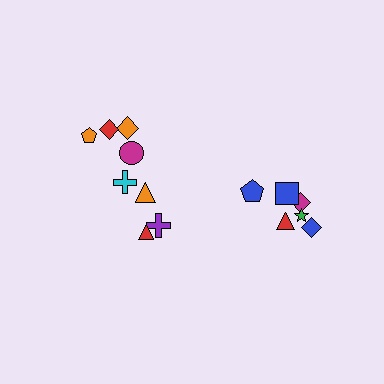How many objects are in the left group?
There are 8 objects.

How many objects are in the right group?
There are 6 objects.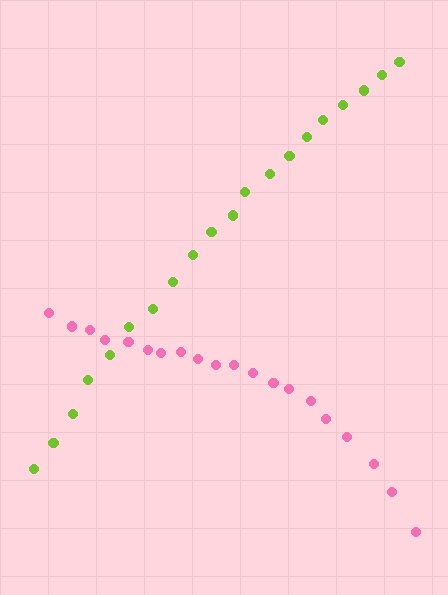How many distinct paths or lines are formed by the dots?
There are 2 distinct paths.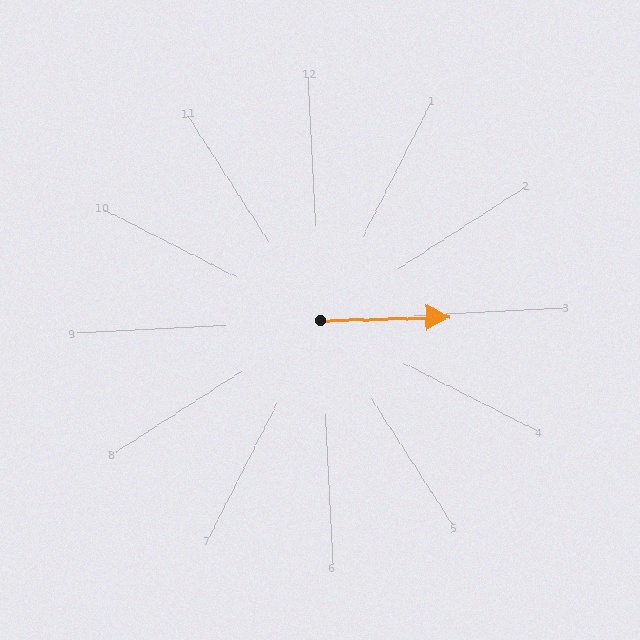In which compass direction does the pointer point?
East.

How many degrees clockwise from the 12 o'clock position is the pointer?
Approximately 91 degrees.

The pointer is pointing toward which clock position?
Roughly 3 o'clock.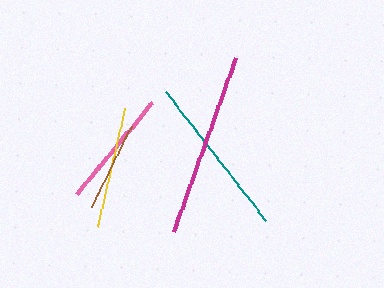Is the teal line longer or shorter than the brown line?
The teal line is longer than the brown line.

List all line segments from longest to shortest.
From longest to shortest: magenta, teal, yellow, pink, brown.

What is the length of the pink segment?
The pink segment is approximately 119 pixels long.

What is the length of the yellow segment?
The yellow segment is approximately 121 pixels long.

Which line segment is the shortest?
The brown line is the shortest at approximately 91 pixels.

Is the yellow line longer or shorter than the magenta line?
The magenta line is longer than the yellow line.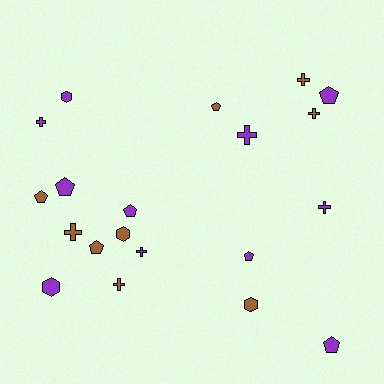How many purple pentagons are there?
There are 5 purple pentagons.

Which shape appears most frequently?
Cross, with 8 objects.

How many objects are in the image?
There are 20 objects.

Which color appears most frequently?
Purple, with 11 objects.